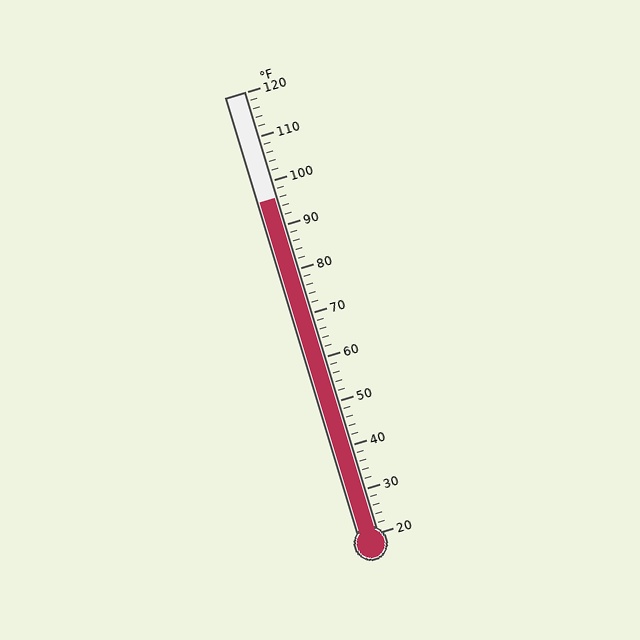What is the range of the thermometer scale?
The thermometer scale ranges from 20°F to 120°F.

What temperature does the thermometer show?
The thermometer shows approximately 96°F.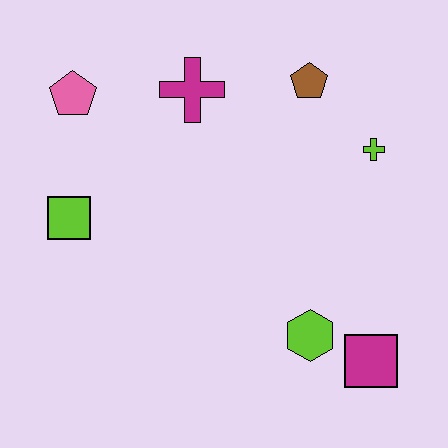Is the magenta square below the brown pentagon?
Yes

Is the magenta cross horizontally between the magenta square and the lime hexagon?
No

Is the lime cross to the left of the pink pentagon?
No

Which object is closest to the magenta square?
The lime hexagon is closest to the magenta square.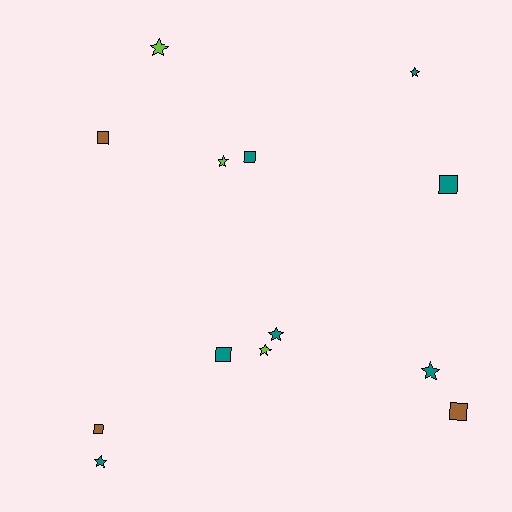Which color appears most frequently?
Teal, with 7 objects.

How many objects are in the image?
There are 13 objects.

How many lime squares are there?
There are no lime squares.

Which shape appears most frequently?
Star, with 7 objects.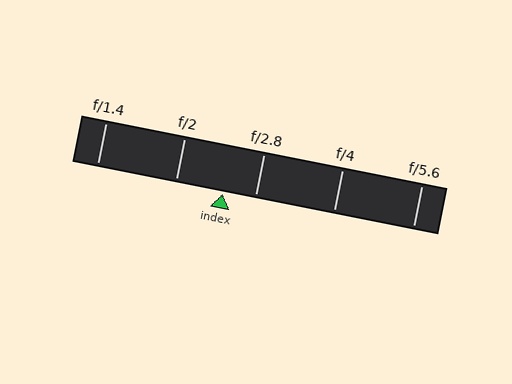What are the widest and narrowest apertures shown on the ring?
The widest aperture shown is f/1.4 and the narrowest is f/5.6.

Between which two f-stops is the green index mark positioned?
The index mark is between f/2 and f/2.8.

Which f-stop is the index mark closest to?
The index mark is closest to f/2.8.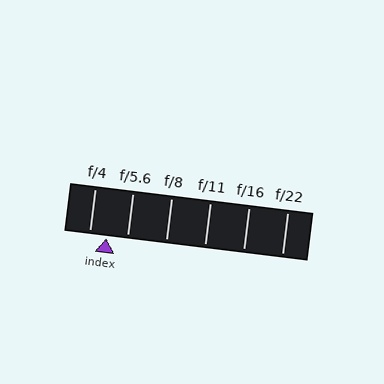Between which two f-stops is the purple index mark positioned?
The index mark is between f/4 and f/5.6.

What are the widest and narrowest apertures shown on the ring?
The widest aperture shown is f/4 and the narrowest is f/22.